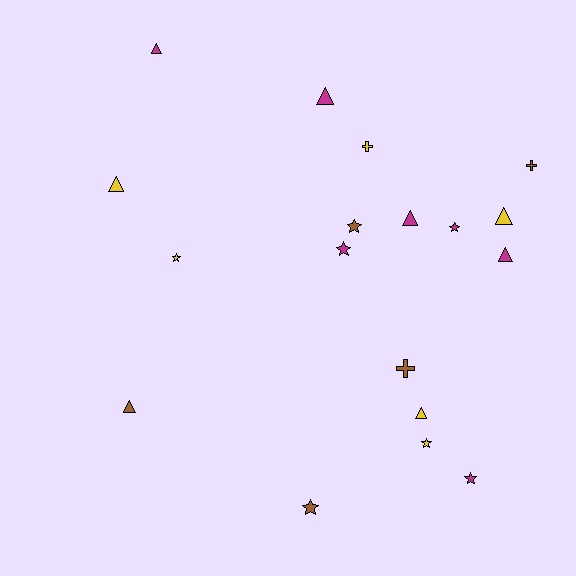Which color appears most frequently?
Magenta, with 7 objects.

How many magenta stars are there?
There are 3 magenta stars.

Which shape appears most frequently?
Triangle, with 8 objects.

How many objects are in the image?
There are 18 objects.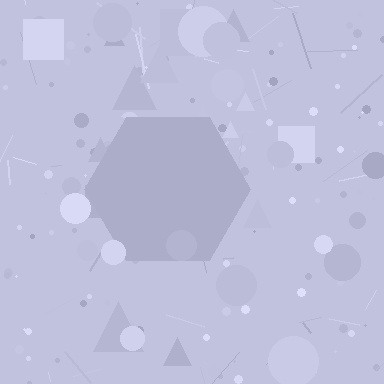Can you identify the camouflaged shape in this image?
The camouflaged shape is a hexagon.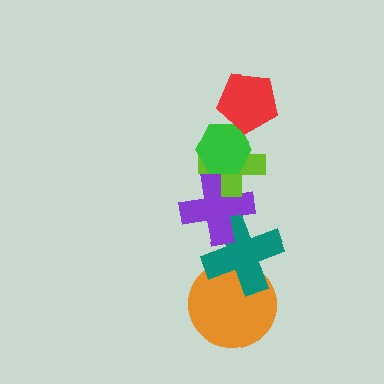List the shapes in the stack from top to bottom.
From top to bottom: the red pentagon, the green hexagon, the lime cross, the purple cross, the teal cross, the orange circle.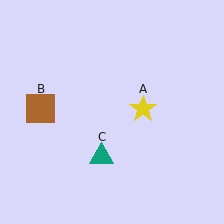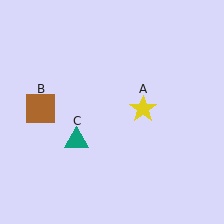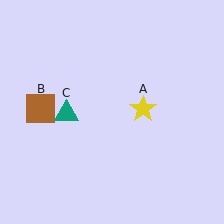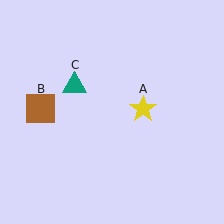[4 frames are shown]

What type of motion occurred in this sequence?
The teal triangle (object C) rotated clockwise around the center of the scene.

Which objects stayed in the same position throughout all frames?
Yellow star (object A) and brown square (object B) remained stationary.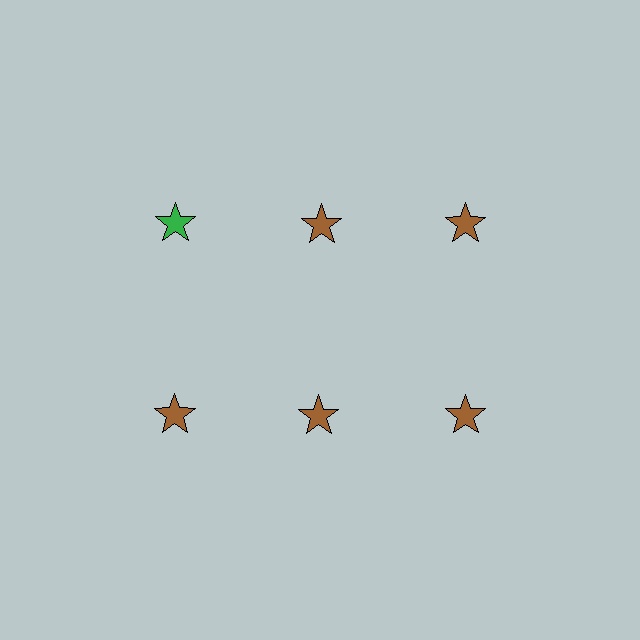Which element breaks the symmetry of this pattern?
The green star in the top row, leftmost column breaks the symmetry. All other shapes are brown stars.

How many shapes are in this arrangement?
There are 6 shapes arranged in a grid pattern.